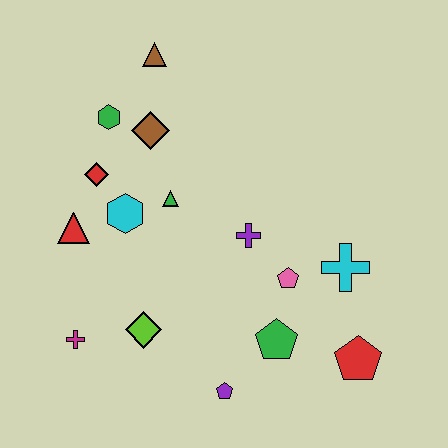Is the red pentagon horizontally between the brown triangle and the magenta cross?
No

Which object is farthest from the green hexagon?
The red pentagon is farthest from the green hexagon.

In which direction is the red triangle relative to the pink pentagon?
The red triangle is to the left of the pink pentagon.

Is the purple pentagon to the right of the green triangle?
Yes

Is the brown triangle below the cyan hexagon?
No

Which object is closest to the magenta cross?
The lime diamond is closest to the magenta cross.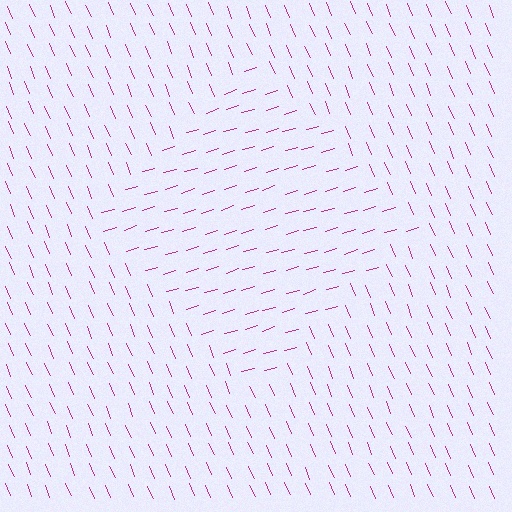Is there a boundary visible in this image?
Yes, there is a texture boundary formed by a change in line orientation.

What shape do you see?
I see a diamond.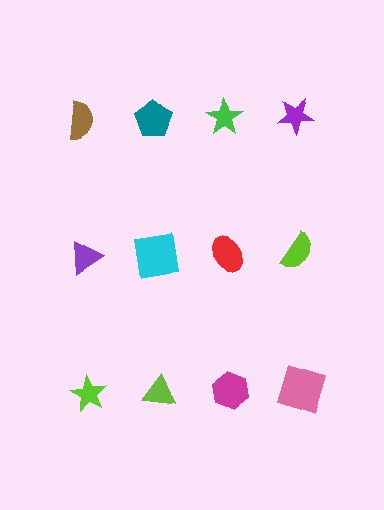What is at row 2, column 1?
A purple triangle.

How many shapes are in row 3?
4 shapes.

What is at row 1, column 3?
A green star.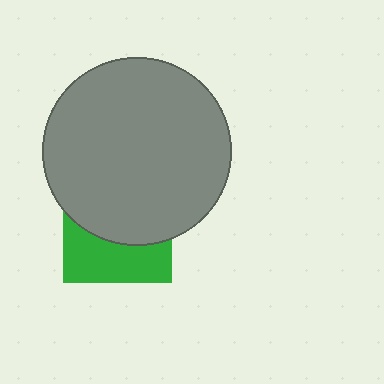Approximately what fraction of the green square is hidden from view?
Roughly 59% of the green square is hidden behind the gray circle.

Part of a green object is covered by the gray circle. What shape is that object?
It is a square.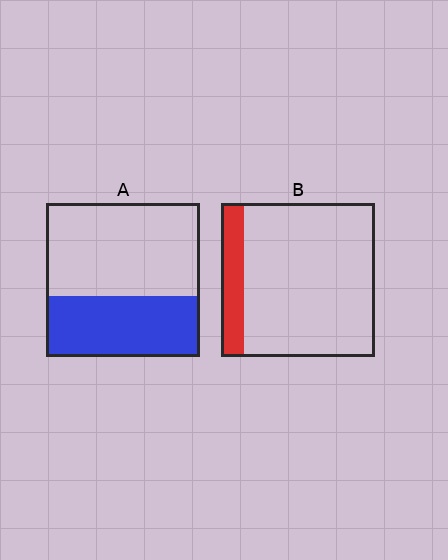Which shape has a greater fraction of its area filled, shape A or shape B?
Shape A.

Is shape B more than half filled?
No.